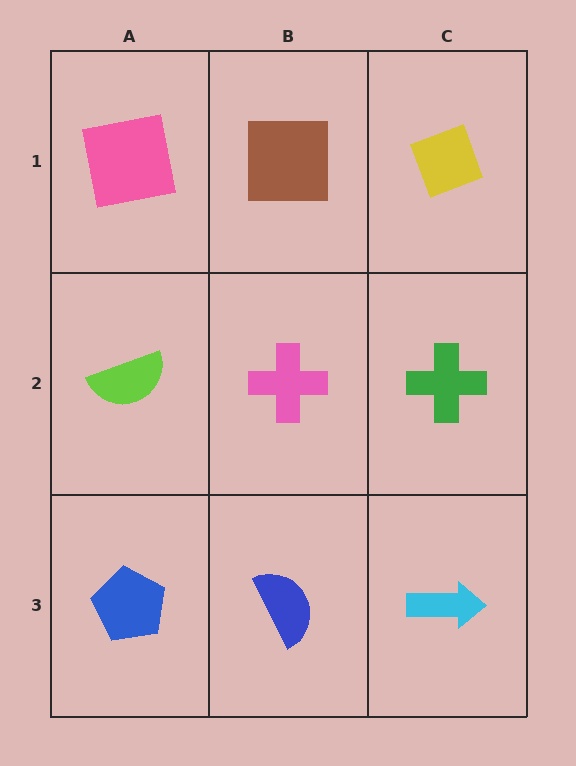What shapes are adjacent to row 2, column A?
A pink square (row 1, column A), a blue pentagon (row 3, column A), a pink cross (row 2, column B).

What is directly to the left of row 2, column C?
A pink cross.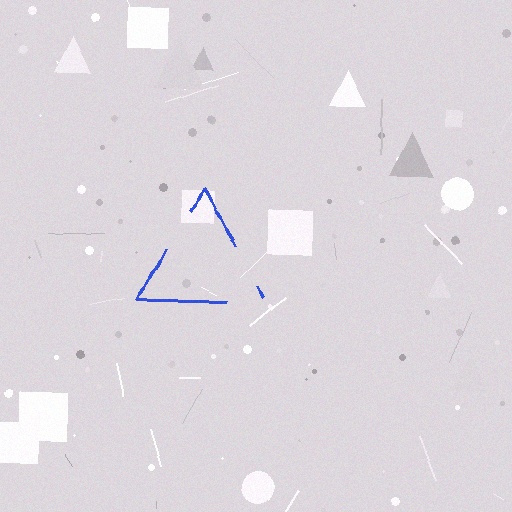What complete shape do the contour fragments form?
The contour fragments form a triangle.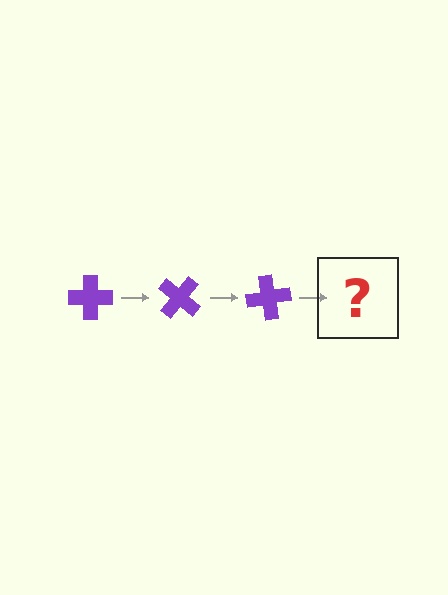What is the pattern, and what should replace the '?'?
The pattern is that the cross rotates 40 degrees each step. The '?' should be a purple cross rotated 120 degrees.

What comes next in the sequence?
The next element should be a purple cross rotated 120 degrees.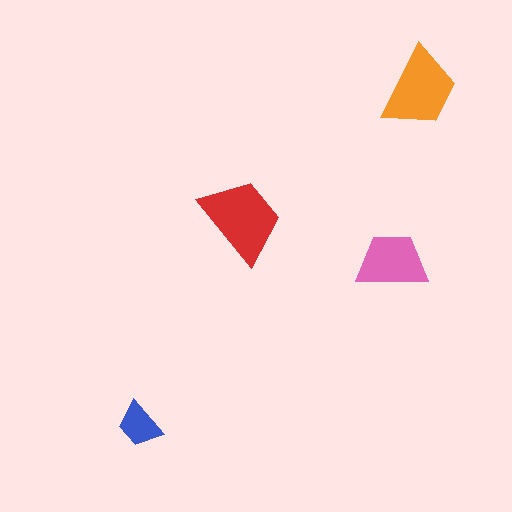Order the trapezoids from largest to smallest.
the red one, the orange one, the pink one, the blue one.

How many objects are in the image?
There are 4 objects in the image.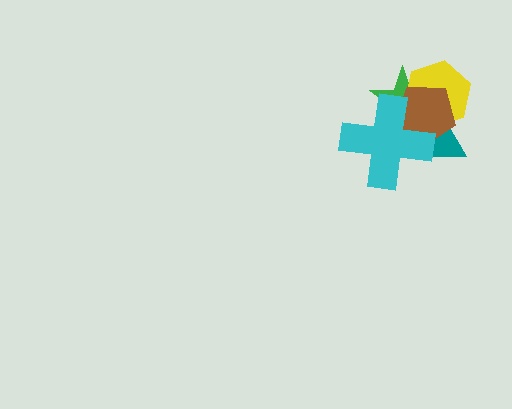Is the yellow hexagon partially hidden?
Yes, it is partially covered by another shape.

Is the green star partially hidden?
Yes, it is partially covered by another shape.